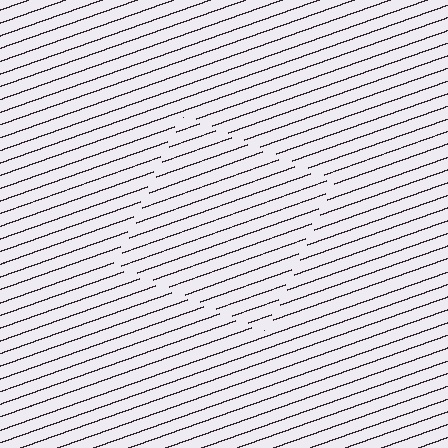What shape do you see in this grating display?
An illusory square. The interior of the shape contains the same grating, shifted by half a period — the contour is defined by the phase discontinuity where line-ends from the inner and outer gratings abut.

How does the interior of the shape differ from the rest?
The interior of the shape contains the same grating, shifted by half a period — the contour is defined by the phase discontinuity where line-ends from the inner and outer gratings abut.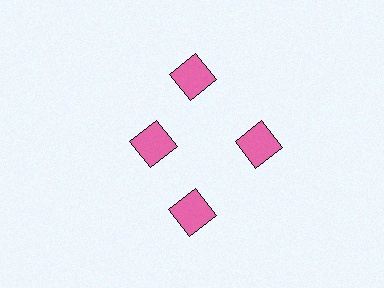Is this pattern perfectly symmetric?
No. The 4 pink diamonds are arranged in a ring, but one element near the 9 o'clock position is pulled inward toward the center, breaking the 4-fold rotational symmetry.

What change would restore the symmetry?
The symmetry would be restored by moving it outward, back onto the ring so that all 4 diamonds sit at equal angles and equal distance from the center.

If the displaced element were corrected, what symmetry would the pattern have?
It would have 4-fold rotational symmetry — the pattern would map onto itself every 90 degrees.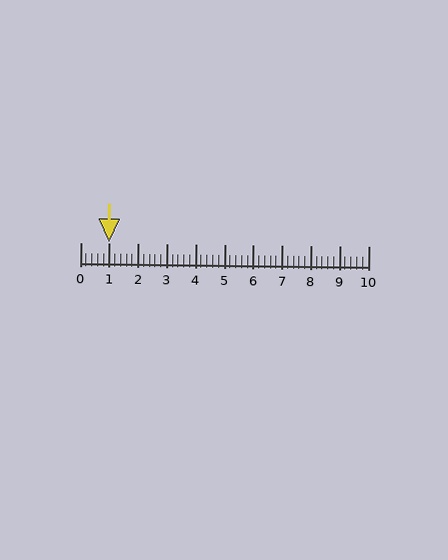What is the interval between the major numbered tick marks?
The major tick marks are spaced 1 units apart.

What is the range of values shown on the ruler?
The ruler shows values from 0 to 10.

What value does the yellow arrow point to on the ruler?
The yellow arrow points to approximately 1.0.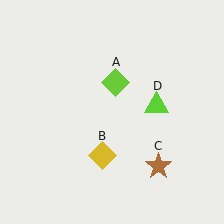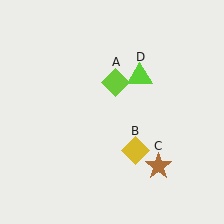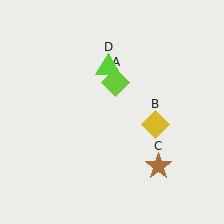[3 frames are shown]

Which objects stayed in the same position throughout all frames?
Lime diamond (object A) and brown star (object C) remained stationary.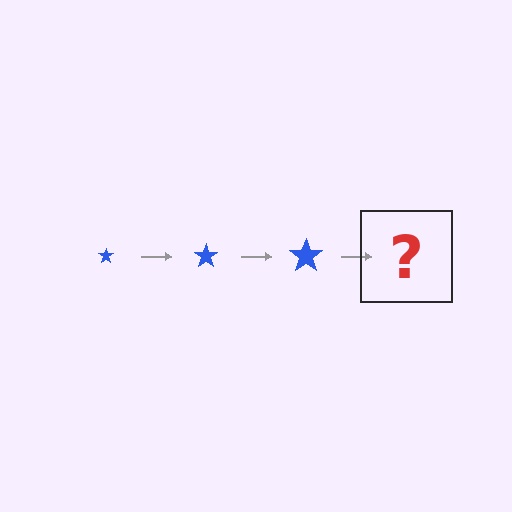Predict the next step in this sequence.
The next step is a blue star, larger than the previous one.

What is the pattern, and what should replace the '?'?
The pattern is that the star gets progressively larger each step. The '?' should be a blue star, larger than the previous one.